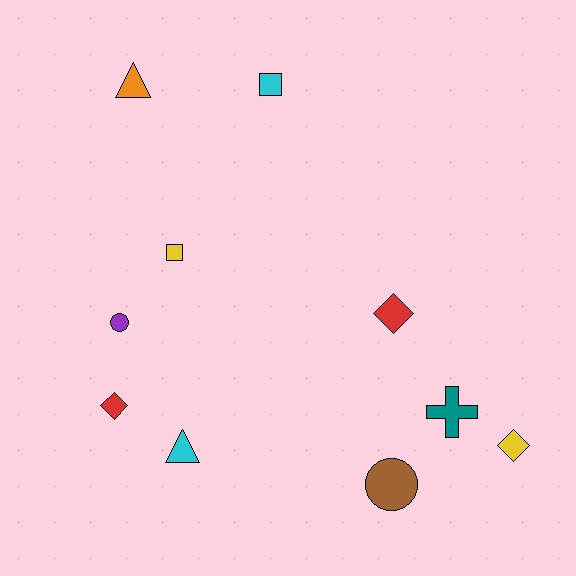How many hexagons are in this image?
There are no hexagons.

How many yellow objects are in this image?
There are 2 yellow objects.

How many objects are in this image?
There are 10 objects.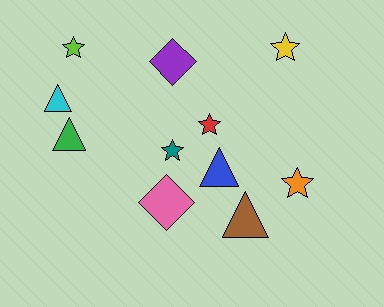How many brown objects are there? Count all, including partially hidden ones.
There is 1 brown object.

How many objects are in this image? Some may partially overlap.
There are 11 objects.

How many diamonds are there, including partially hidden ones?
There are 2 diamonds.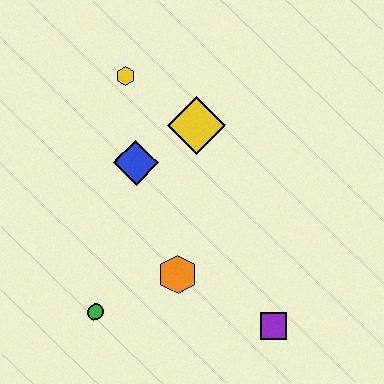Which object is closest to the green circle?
The orange hexagon is closest to the green circle.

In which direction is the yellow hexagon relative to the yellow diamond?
The yellow hexagon is to the left of the yellow diamond.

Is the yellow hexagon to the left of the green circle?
No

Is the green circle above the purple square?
Yes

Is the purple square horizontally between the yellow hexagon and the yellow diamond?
No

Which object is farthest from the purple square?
The yellow hexagon is farthest from the purple square.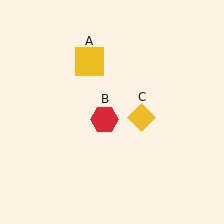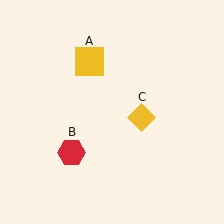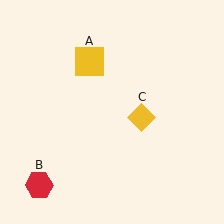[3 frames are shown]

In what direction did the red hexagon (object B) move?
The red hexagon (object B) moved down and to the left.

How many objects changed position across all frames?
1 object changed position: red hexagon (object B).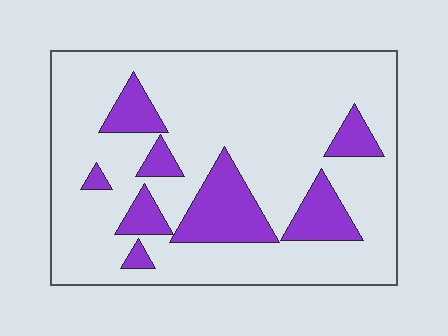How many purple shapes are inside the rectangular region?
8.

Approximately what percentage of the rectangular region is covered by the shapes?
Approximately 20%.